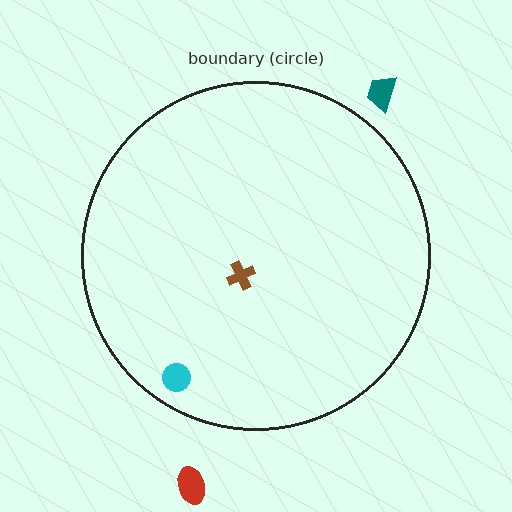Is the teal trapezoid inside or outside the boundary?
Outside.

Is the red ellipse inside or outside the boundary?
Outside.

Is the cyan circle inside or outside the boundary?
Inside.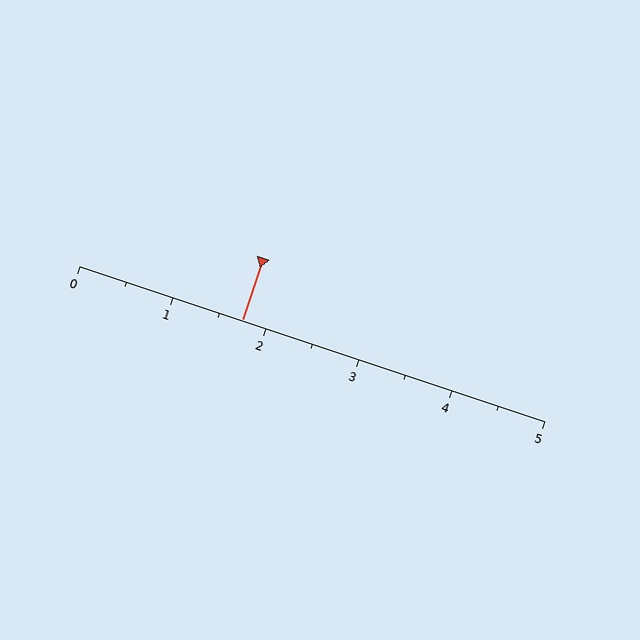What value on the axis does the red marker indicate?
The marker indicates approximately 1.8.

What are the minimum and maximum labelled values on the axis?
The axis runs from 0 to 5.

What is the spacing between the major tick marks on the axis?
The major ticks are spaced 1 apart.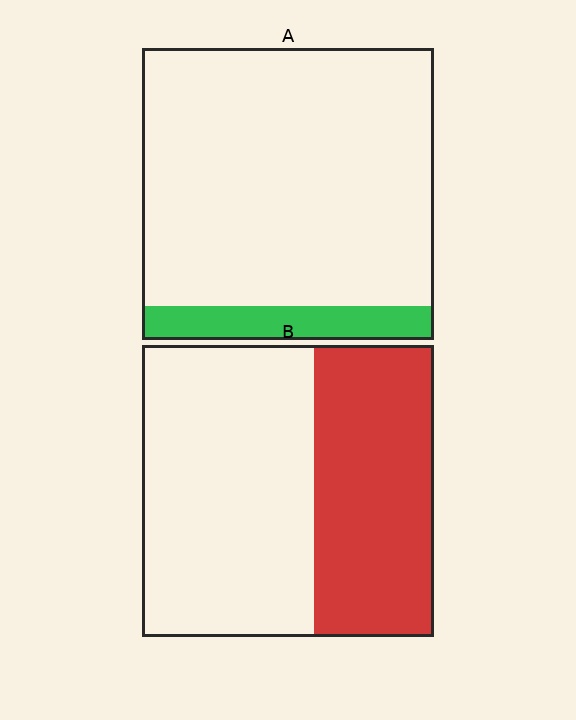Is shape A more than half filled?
No.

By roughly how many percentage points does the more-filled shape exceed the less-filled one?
By roughly 30 percentage points (B over A).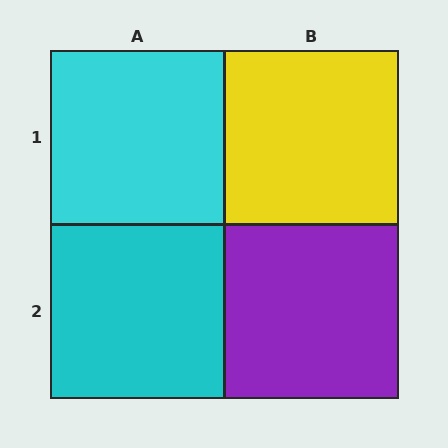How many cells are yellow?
1 cell is yellow.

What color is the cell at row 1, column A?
Cyan.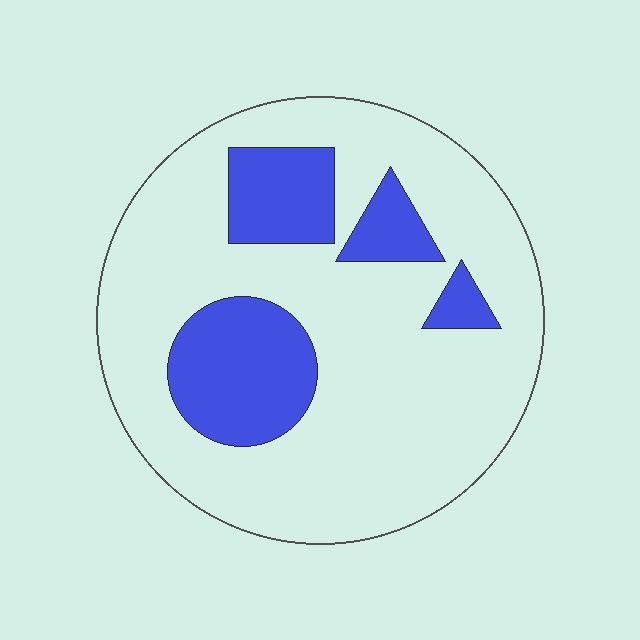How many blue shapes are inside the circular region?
4.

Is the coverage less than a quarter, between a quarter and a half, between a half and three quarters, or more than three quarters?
Less than a quarter.